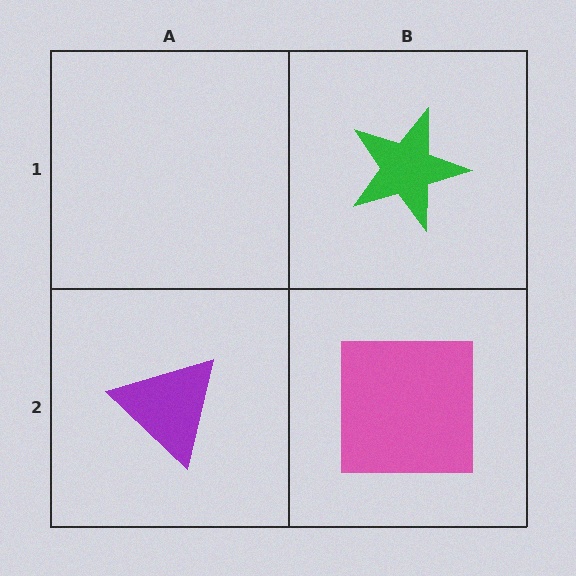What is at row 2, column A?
A purple triangle.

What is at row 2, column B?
A pink square.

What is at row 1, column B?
A green star.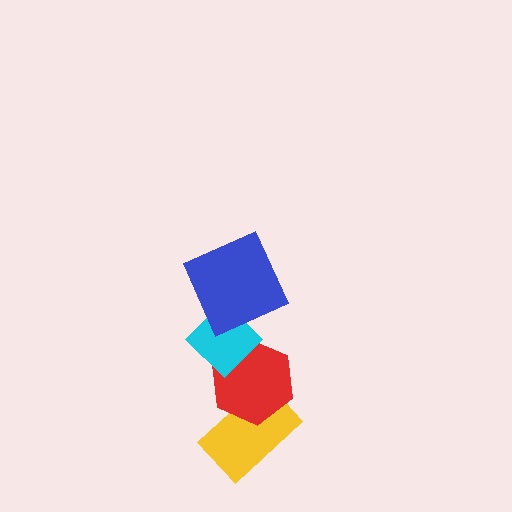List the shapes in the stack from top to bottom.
From top to bottom: the blue square, the cyan diamond, the red hexagon, the yellow rectangle.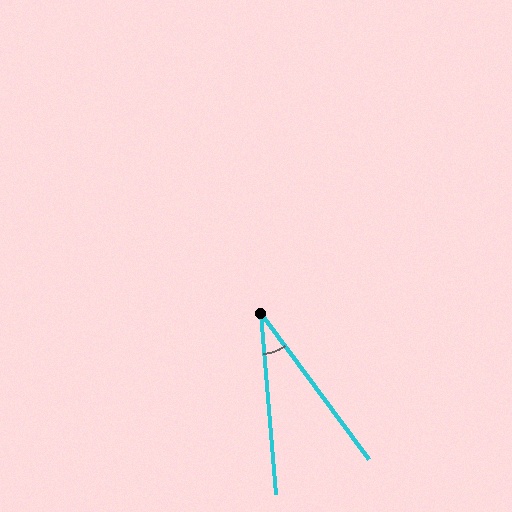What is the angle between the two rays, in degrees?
Approximately 32 degrees.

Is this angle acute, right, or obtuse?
It is acute.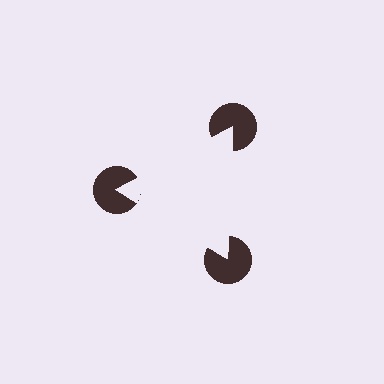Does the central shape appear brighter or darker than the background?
It typically appears slightly brighter than the background, even though no actual brightness change is drawn.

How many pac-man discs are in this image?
There are 3 — one at each vertex of the illusory triangle.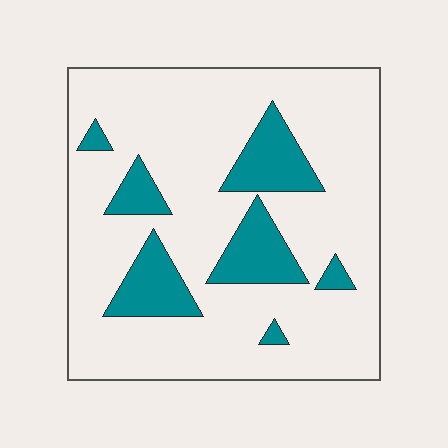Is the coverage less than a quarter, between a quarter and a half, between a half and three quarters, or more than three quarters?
Less than a quarter.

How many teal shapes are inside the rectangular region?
7.